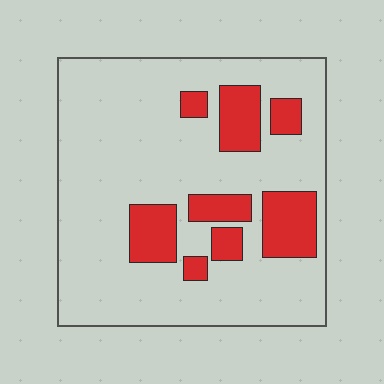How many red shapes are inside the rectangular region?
8.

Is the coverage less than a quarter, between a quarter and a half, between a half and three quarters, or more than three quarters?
Less than a quarter.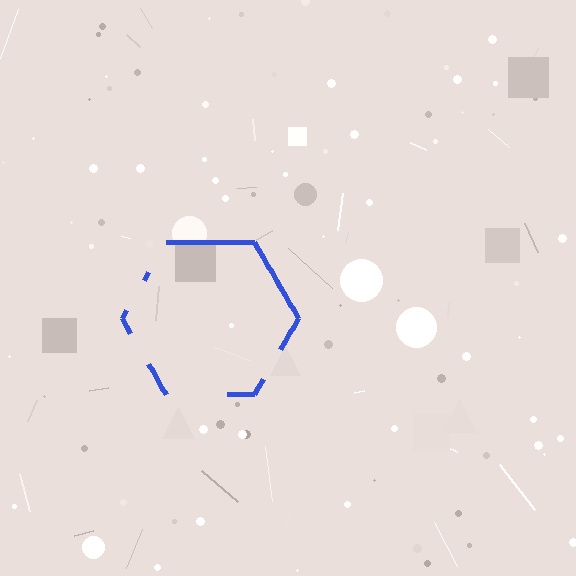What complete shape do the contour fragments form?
The contour fragments form a hexagon.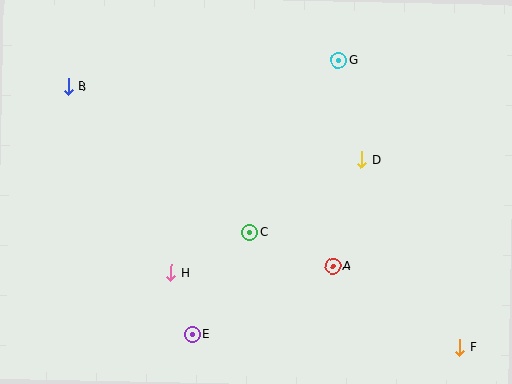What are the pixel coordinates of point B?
Point B is at (69, 86).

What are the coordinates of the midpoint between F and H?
The midpoint between F and H is at (315, 310).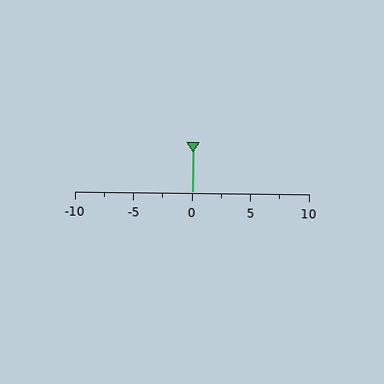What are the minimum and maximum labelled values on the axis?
The axis runs from -10 to 10.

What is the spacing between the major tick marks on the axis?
The major ticks are spaced 5 apart.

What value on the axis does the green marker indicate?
The marker indicates approximately 0.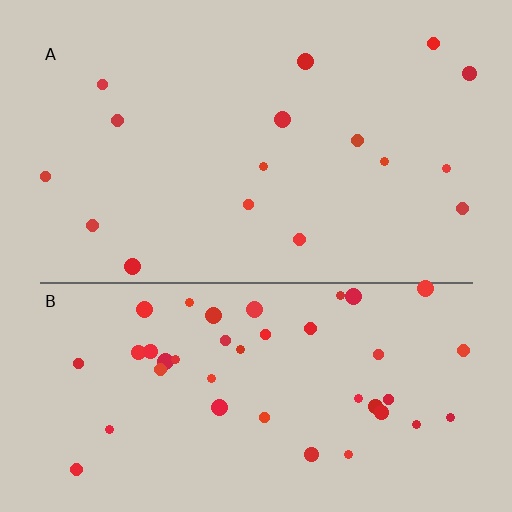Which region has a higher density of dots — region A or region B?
B (the bottom).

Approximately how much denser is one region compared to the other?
Approximately 2.6× — region B over region A.